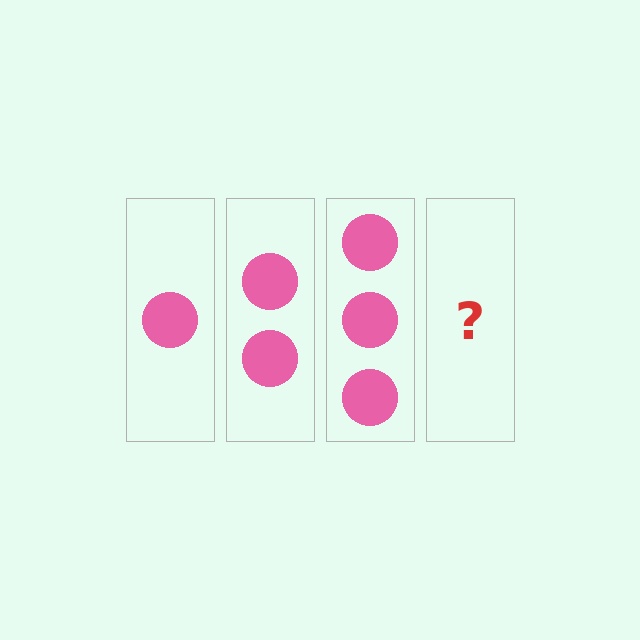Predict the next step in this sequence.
The next step is 4 circles.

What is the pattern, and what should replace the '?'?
The pattern is that each step adds one more circle. The '?' should be 4 circles.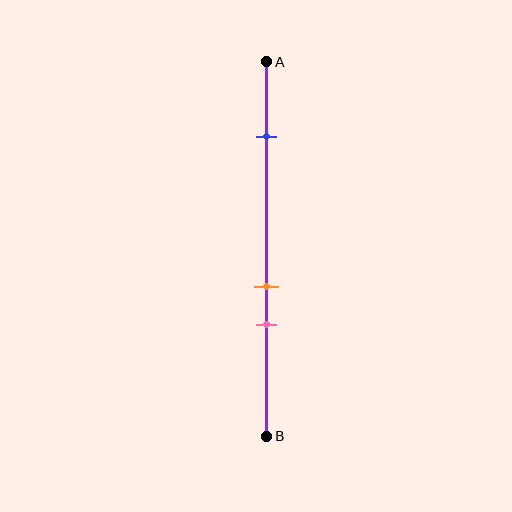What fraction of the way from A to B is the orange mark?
The orange mark is approximately 60% (0.6) of the way from A to B.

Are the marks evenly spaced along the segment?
No, the marks are not evenly spaced.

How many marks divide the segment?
There are 3 marks dividing the segment.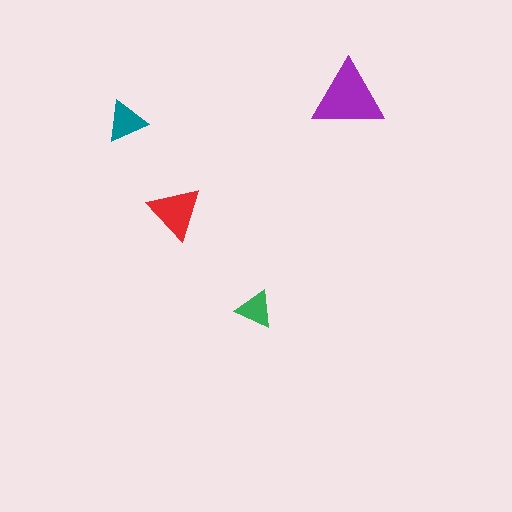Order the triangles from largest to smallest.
the purple one, the red one, the teal one, the green one.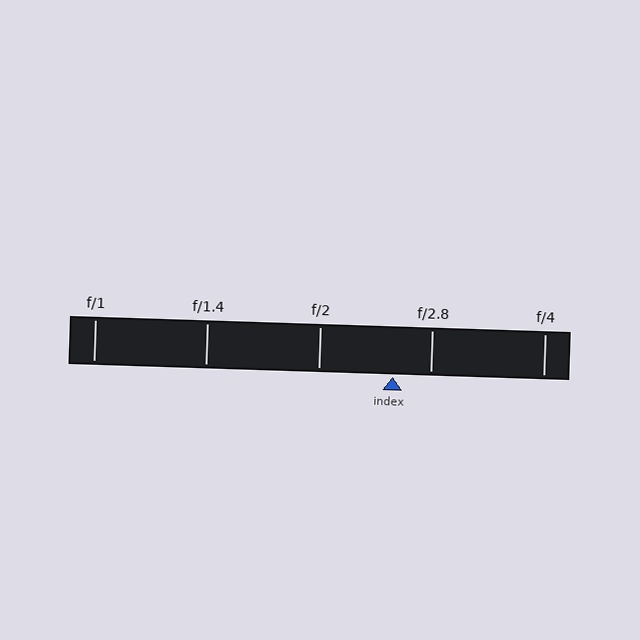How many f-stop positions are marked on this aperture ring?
There are 5 f-stop positions marked.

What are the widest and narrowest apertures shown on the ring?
The widest aperture shown is f/1 and the narrowest is f/4.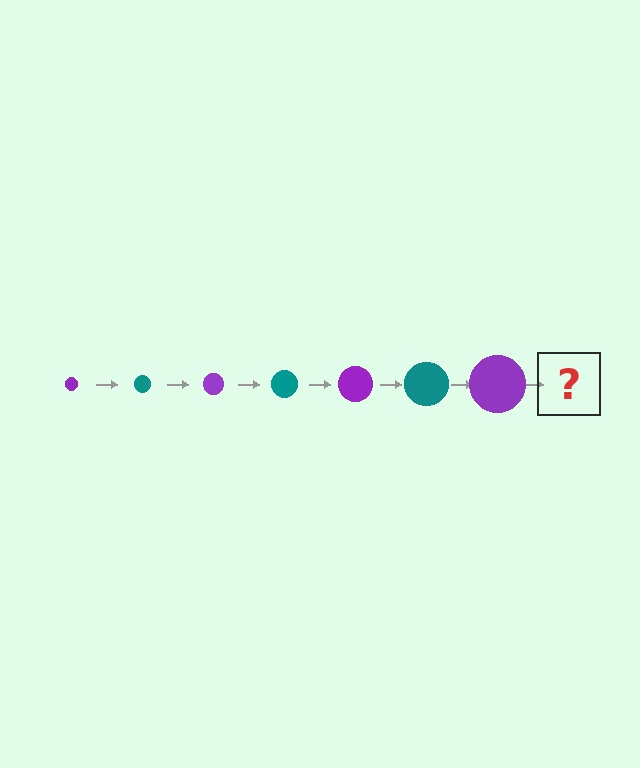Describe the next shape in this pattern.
It should be a teal circle, larger than the previous one.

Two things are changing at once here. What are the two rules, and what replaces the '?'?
The two rules are that the circle grows larger each step and the color cycles through purple and teal. The '?' should be a teal circle, larger than the previous one.